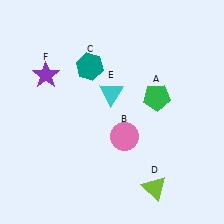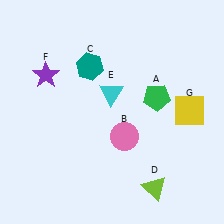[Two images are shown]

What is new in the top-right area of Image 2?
A yellow square (G) was added in the top-right area of Image 2.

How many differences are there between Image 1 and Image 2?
There is 1 difference between the two images.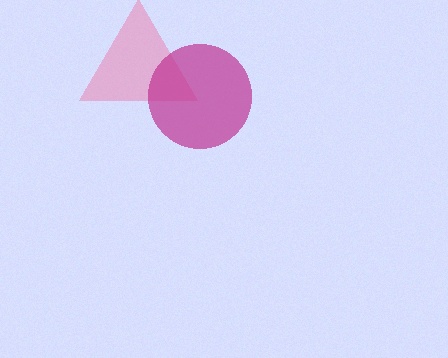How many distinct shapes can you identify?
There are 2 distinct shapes: a pink triangle, a magenta circle.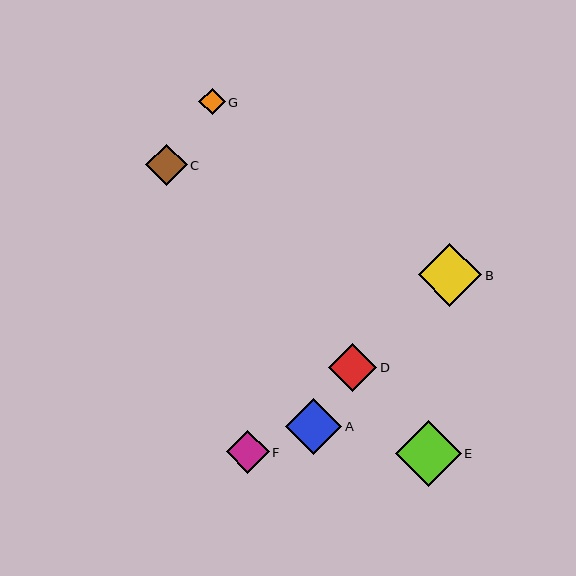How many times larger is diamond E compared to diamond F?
Diamond E is approximately 1.5 times the size of diamond F.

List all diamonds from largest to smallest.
From largest to smallest: E, B, A, D, F, C, G.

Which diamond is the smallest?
Diamond G is the smallest with a size of approximately 27 pixels.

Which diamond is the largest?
Diamond E is the largest with a size of approximately 66 pixels.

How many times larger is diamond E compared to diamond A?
Diamond E is approximately 1.2 times the size of diamond A.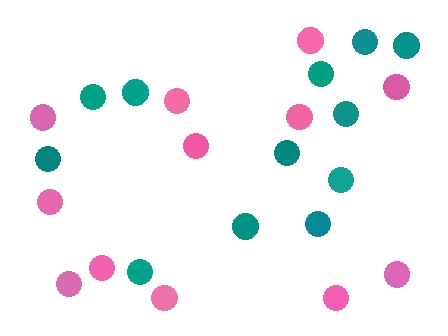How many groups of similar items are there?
There are 2 groups: one group of pink circles (12) and one group of teal circles (12).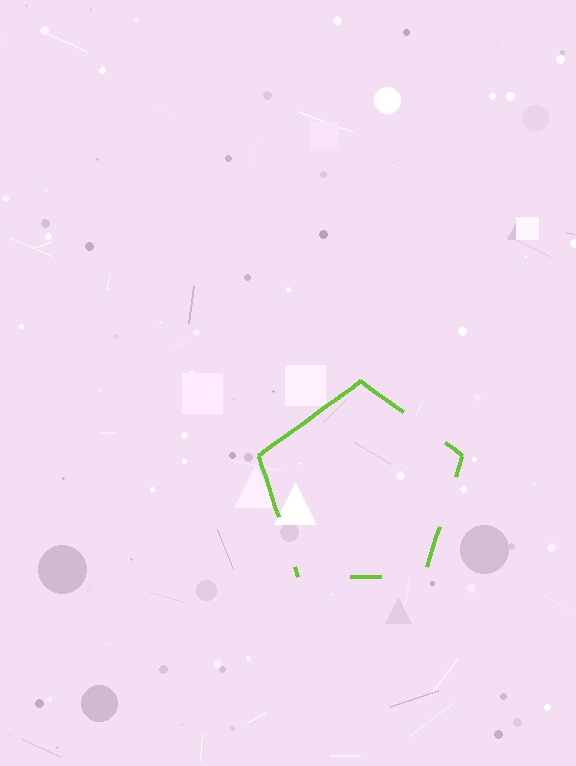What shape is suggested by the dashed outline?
The dashed outline suggests a pentagon.